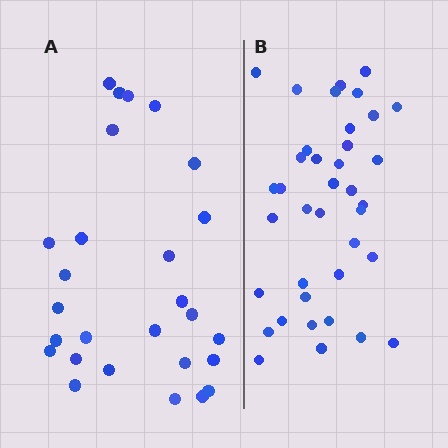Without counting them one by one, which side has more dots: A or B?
Region B (the right region) has more dots.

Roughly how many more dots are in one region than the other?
Region B has roughly 12 or so more dots than region A.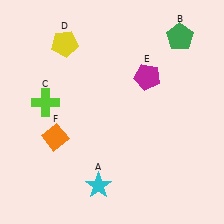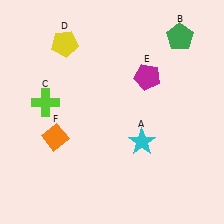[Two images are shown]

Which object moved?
The cyan star (A) moved up.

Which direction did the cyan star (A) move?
The cyan star (A) moved up.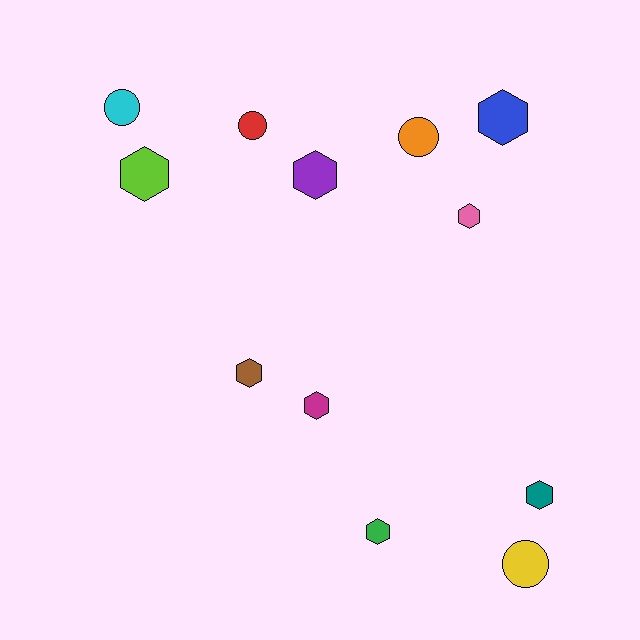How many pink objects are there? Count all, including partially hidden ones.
There is 1 pink object.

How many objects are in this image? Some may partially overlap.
There are 12 objects.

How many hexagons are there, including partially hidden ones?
There are 8 hexagons.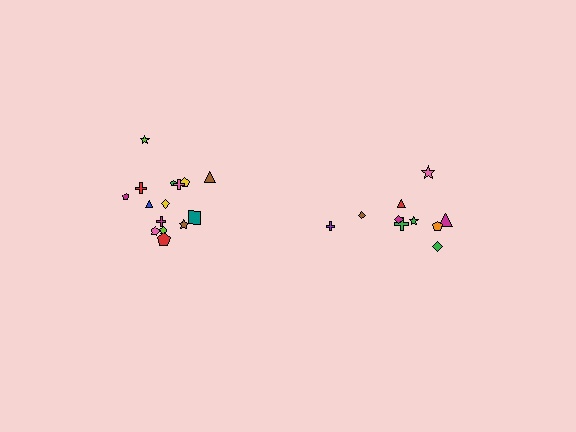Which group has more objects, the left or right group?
The left group.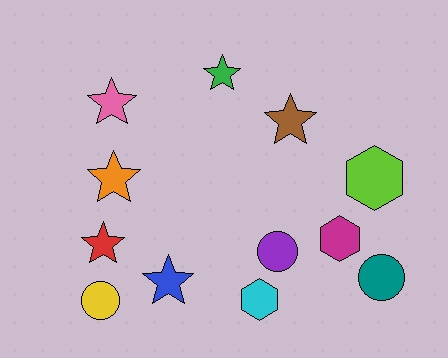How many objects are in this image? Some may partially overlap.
There are 12 objects.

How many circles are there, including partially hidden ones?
There are 3 circles.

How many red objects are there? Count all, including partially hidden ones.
There is 1 red object.